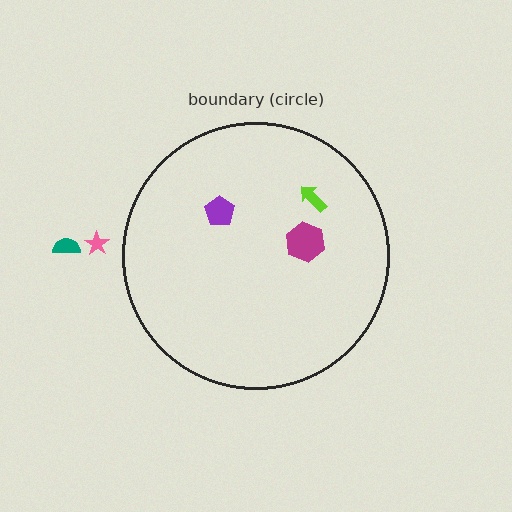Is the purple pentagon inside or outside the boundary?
Inside.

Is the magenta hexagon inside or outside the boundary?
Inside.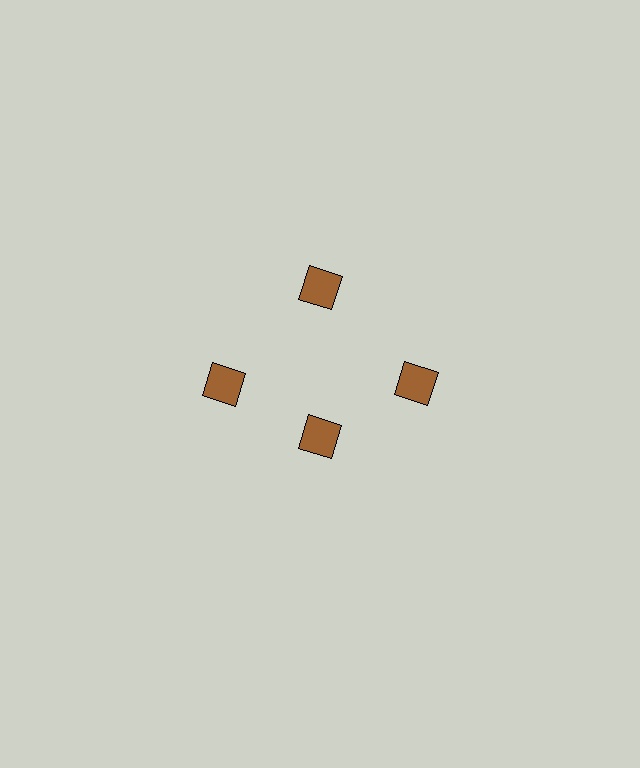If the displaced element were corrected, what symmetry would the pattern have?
It would have 4-fold rotational symmetry — the pattern would map onto itself every 90 degrees.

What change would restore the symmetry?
The symmetry would be restored by moving it outward, back onto the ring so that all 4 diamonds sit at equal angles and equal distance from the center.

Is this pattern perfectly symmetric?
No. The 4 brown diamonds are arranged in a ring, but one element near the 6 o'clock position is pulled inward toward the center, breaking the 4-fold rotational symmetry.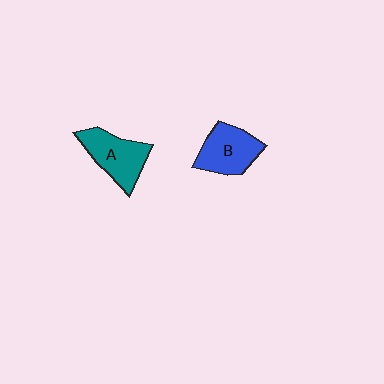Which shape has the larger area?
Shape A (teal).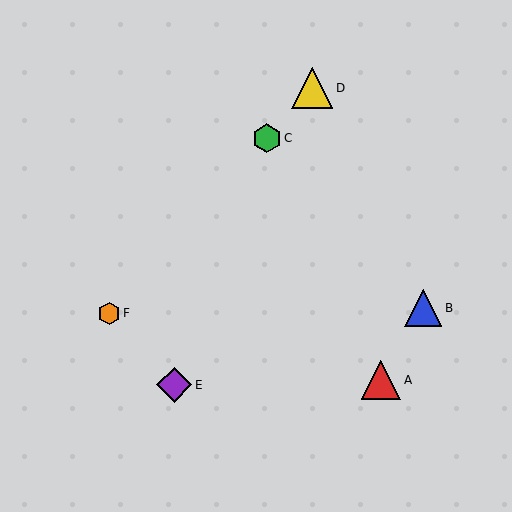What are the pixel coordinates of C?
Object C is at (267, 138).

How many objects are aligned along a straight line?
3 objects (C, D, F) are aligned along a straight line.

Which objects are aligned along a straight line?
Objects C, D, F are aligned along a straight line.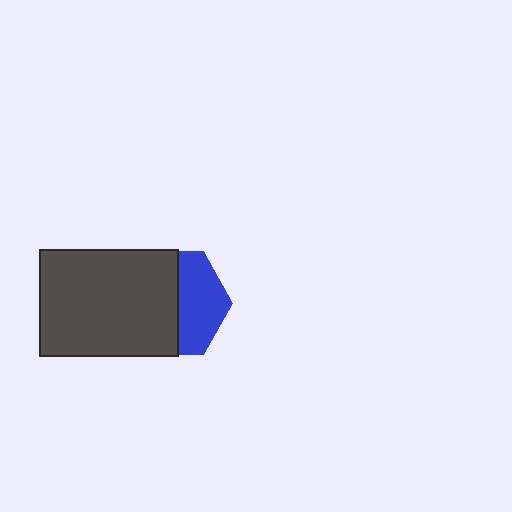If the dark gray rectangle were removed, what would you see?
You would see the complete blue hexagon.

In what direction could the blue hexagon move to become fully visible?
The blue hexagon could move right. That would shift it out from behind the dark gray rectangle entirely.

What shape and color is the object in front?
The object in front is a dark gray rectangle.